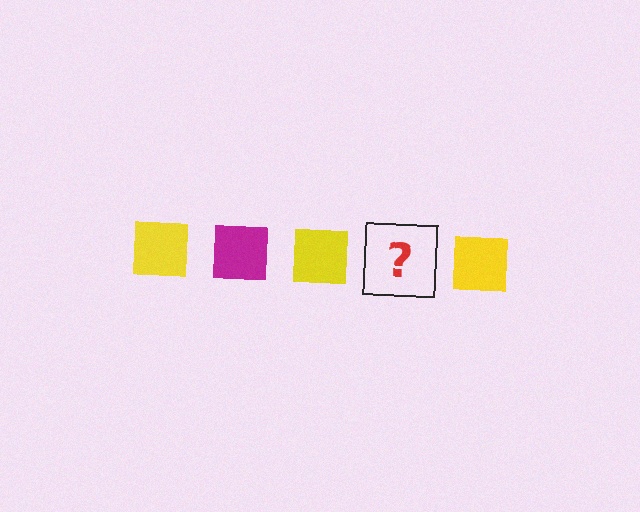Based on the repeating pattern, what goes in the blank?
The blank should be a magenta square.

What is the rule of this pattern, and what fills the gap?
The rule is that the pattern cycles through yellow, magenta squares. The gap should be filled with a magenta square.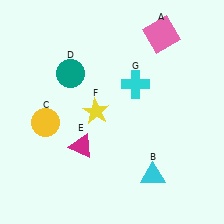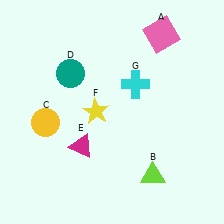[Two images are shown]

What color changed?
The triangle (B) changed from cyan in Image 1 to lime in Image 2.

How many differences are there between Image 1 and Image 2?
There is 1 difference between the two images.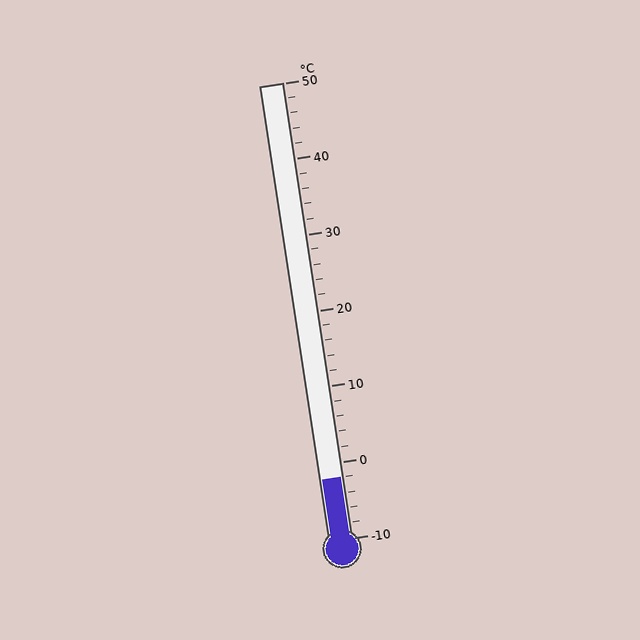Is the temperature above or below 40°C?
The temperature is below 40°C.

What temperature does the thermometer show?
The thermometer shows approximately -2°C.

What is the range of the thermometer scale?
The thermometer scale ranges from -10°C to 50°C.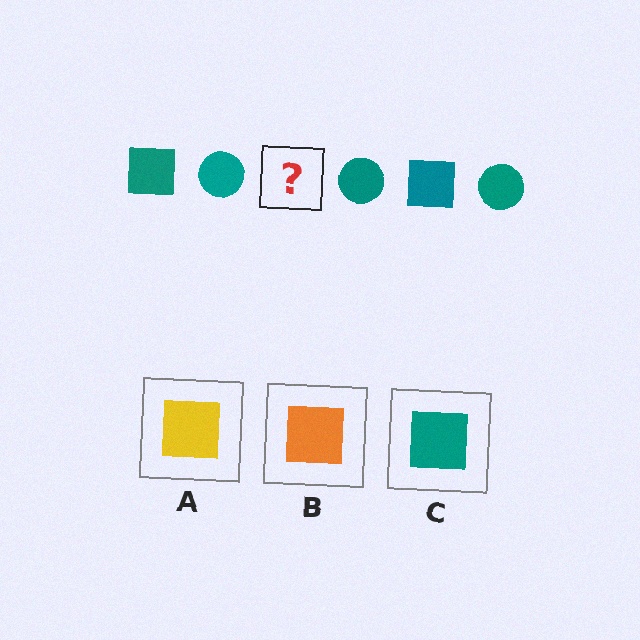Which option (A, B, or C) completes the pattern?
C.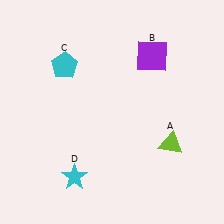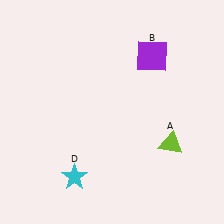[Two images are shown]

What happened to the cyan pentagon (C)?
The cyan pentagon (C) was removed in Image 2. It was in the top-left area of Image 1.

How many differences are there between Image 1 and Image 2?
There is 1 difference between the two images.